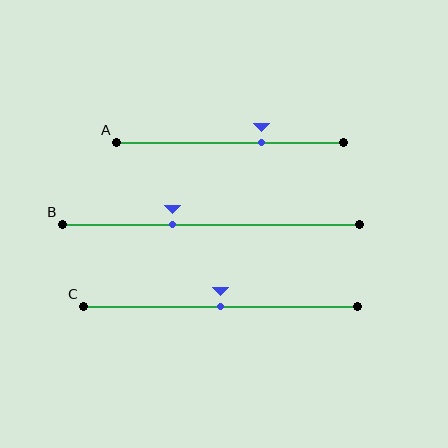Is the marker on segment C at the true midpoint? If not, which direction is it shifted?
Yes, the marker on segment C is at the true midpoint.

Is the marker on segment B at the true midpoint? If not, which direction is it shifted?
No, the marker on segment B is shifted to the left by about 13% of the segment length.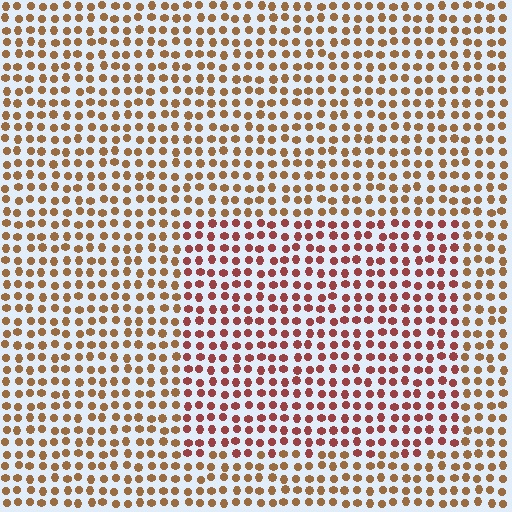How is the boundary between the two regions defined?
The boundary is defined purely by a slight shift in hue (about 33 degrees). Spacing, size, and orientation are identical on both sides.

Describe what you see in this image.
The image is filled with small brown elements in a uniform arrangement. A rectangle-shaped region is visible where the elements are tinted to a slightly different hue, forming a subtle color boundary.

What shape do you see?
I see a rectangle.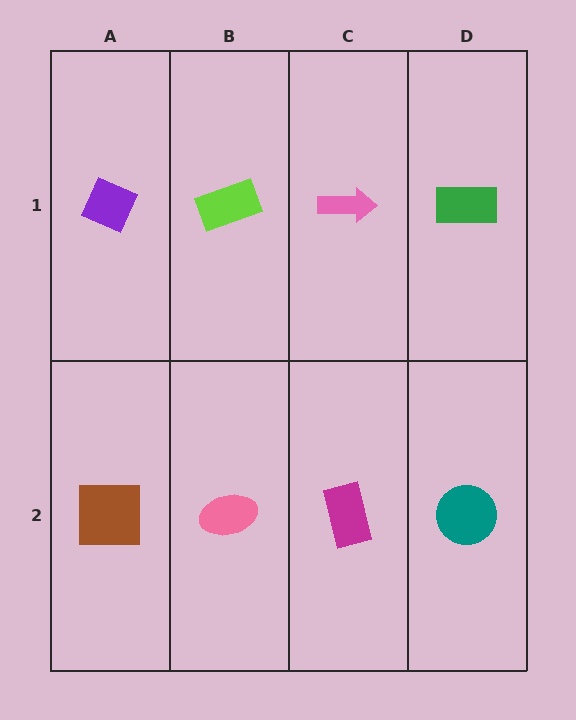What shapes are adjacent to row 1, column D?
A teal circle (row 2, column D), a pink arrow (row 1, column C).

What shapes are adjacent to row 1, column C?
A magenta rectangle (row 2, column C), a lime rectangle (row 1, column B), a green rectangle (row 1, column D).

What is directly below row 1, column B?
A pink ellipse.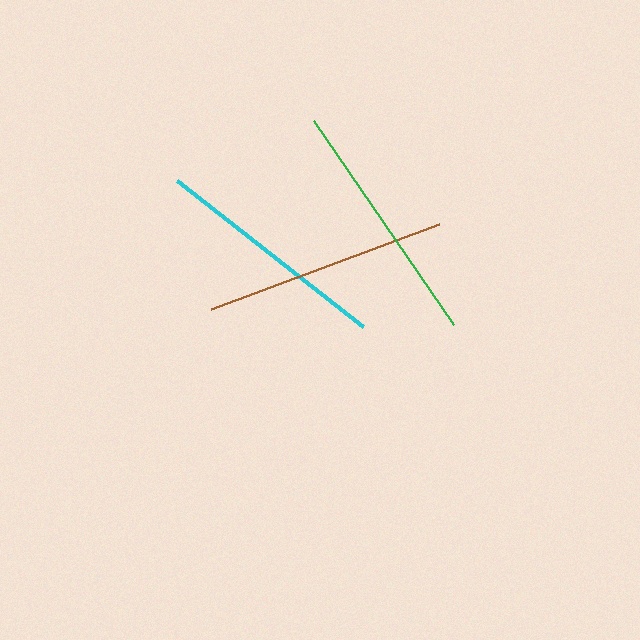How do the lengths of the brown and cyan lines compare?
The brown and cyan lines are approximately the same length.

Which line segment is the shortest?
The cyan line is the shortest at approximately 236 pixels.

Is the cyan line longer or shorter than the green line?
The green line is longer than the cyan line.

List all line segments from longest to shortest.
From longest to shortest: green, brown, cyan.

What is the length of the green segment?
The green segment is approximately 247 pixels long.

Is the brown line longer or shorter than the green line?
The green line is longer than the brown line.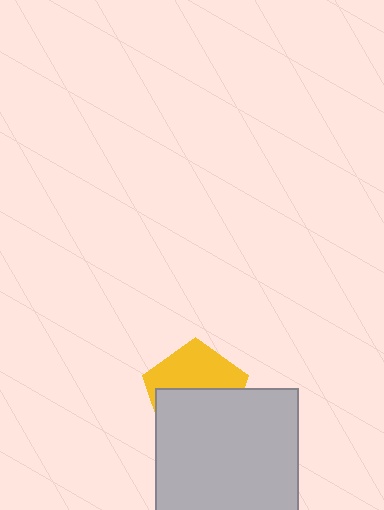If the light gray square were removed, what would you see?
You would see the complete yellow pentagon.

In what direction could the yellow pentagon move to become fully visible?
The yellow pentagon could move up. That would shift it out from behind the light gray square entirely.